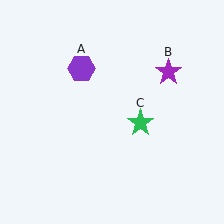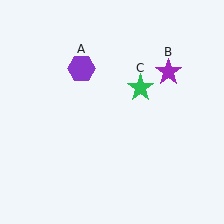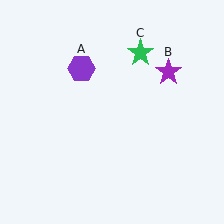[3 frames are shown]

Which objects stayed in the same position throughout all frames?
Purple hexagon (object A) and purple star (object B) remained stationary.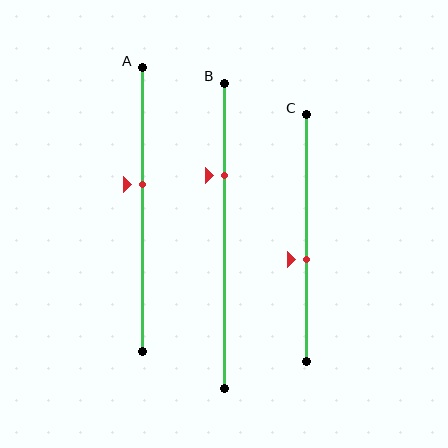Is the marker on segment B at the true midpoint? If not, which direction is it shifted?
No, the marker on segment B is shifted upward by about 20% of the segment length.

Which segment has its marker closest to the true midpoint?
Segment C has its marker closest to the true midpoint.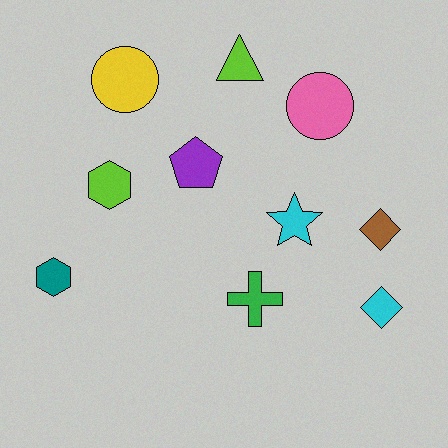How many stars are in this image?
There is 1 star.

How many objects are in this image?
There are 10 objects.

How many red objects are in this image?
There are no red objects.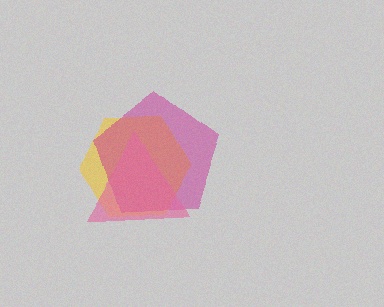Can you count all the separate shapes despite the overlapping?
Yes, there are 3 separate shapes.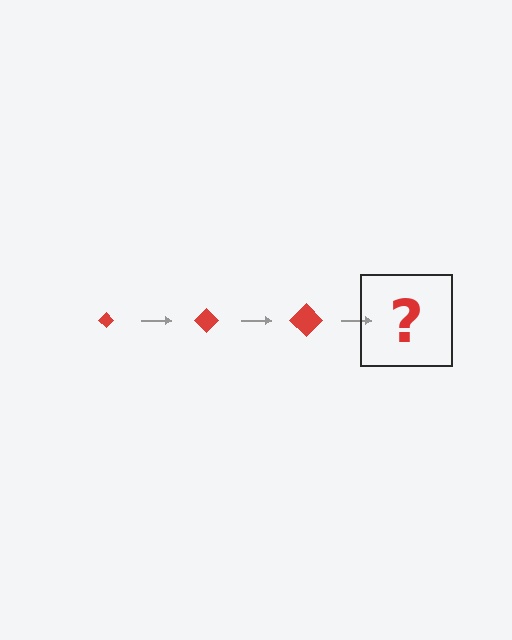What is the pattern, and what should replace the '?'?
The pattern is that the diamond gets progressively larger each step. The '?' should be a red diamond, larger than the previous one.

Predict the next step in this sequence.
The next step is a red diamond, larger than the previous one.